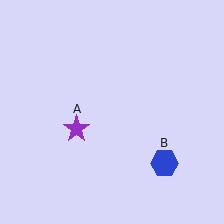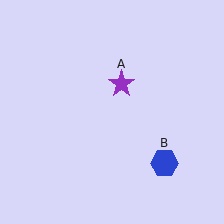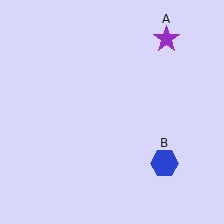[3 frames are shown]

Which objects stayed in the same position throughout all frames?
Blue hexagon (object B) remained stationary.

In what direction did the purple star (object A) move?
The purple star (object A) moved up and to the right.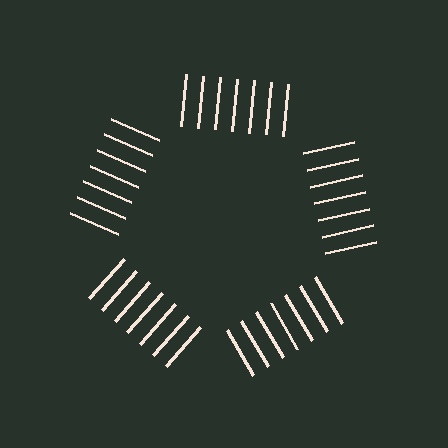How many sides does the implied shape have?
5 sides — the line-ends trace a pentagon.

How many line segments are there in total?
35 — 7 along each of the 5 edges.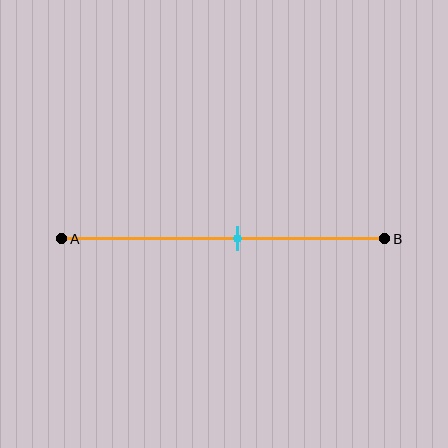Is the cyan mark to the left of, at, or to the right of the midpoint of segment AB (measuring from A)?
The cyan mark is to the right of the midpoint of segment AB.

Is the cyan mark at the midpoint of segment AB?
No, the mark is at about 55% from A, not at the 50% midpoint.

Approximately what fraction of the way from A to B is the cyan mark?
The cyan mark is approximately 55% of the way from A to B.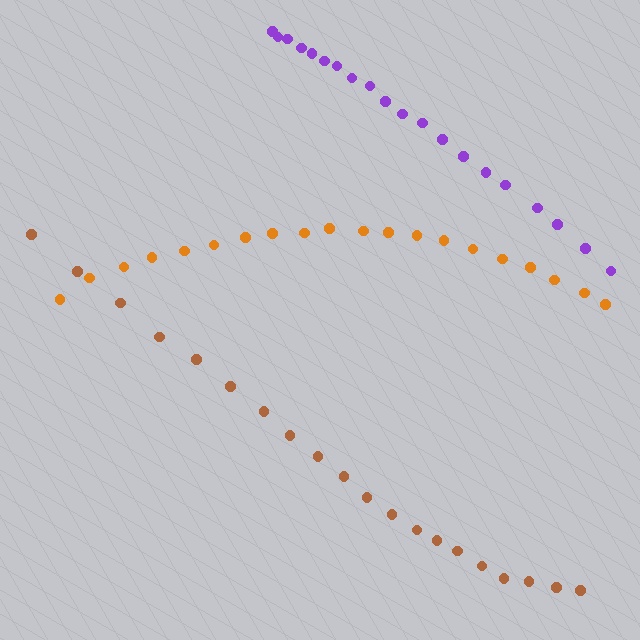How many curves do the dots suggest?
There are 3 distinct paths.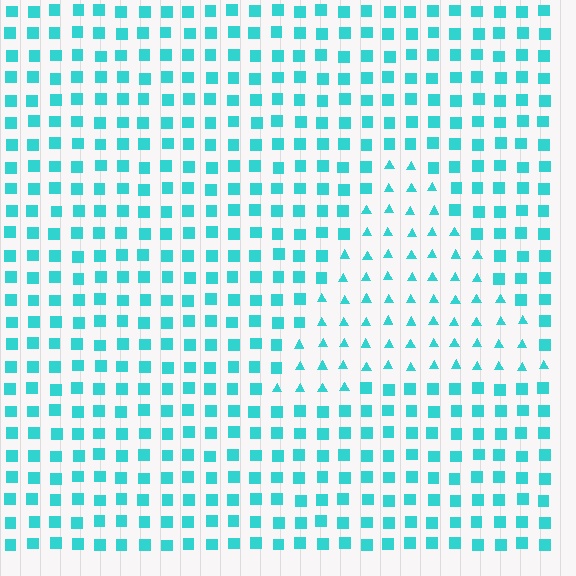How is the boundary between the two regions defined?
The boundary is defined by a change in element shape: triangles inside vs. squares outside. All elements share the same color and spacing.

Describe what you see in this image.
The image is filled with small cyan elements arranged in a uniform grid. A triangle-shaped region contains triangles, while the surrounding area contains squares. The boundary is defined purely by the change in element shape.